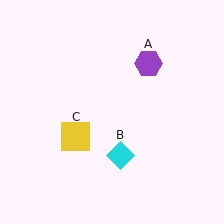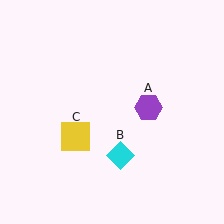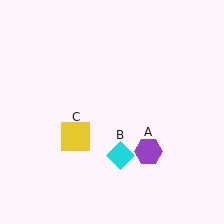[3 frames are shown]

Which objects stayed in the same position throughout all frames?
Cyan diamond (object B) and yellow square (object C) remained stationary.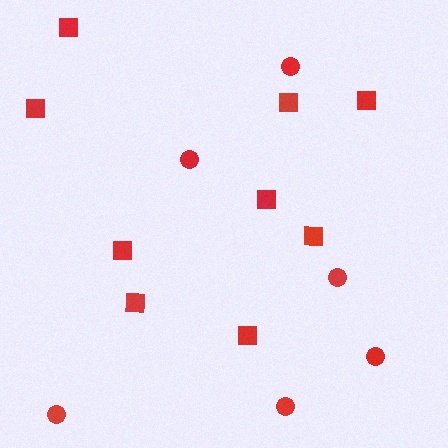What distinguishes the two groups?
There are 2 groups: one group of circles (6) and one group of squares (9).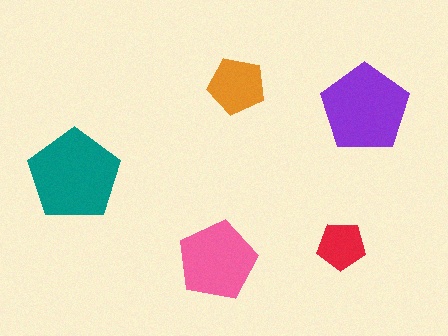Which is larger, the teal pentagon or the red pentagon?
The teal one.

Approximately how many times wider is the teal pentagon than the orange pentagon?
About 1.5 times wider.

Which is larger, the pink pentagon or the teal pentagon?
The teal one.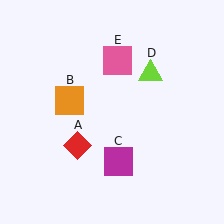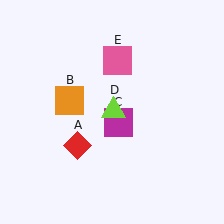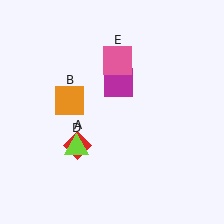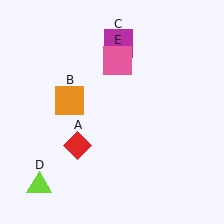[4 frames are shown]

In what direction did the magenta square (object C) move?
The magenta square (object C) moved up.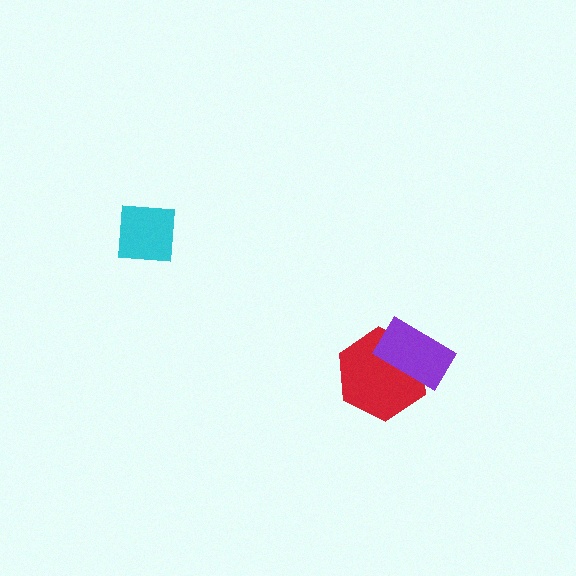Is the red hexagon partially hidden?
Yes, it is partially covered by another shape.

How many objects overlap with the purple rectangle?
1 object overlaps with the purple rectangle.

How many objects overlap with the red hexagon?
1 object overlaps with the red hexagon.